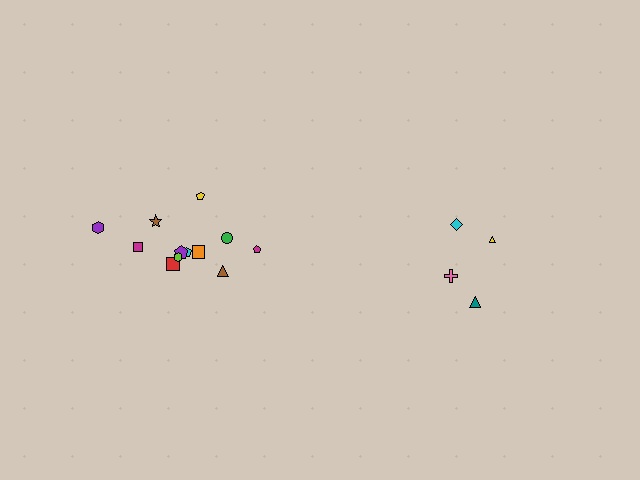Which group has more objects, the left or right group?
The left group.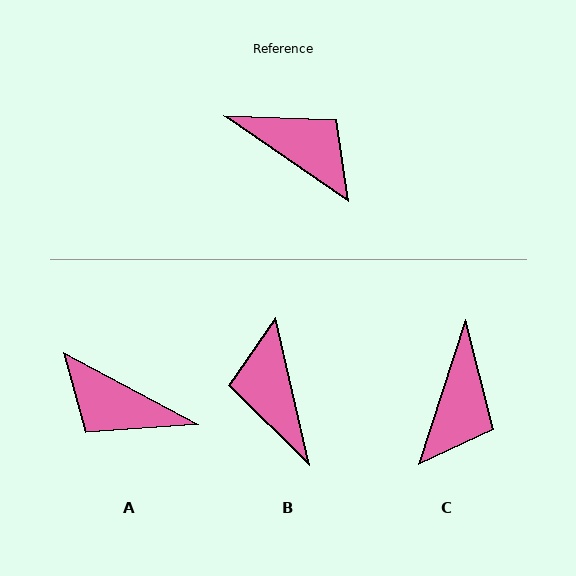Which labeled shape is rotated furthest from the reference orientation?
A, about 174 degrees away.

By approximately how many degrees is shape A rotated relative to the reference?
Approximately 174 degrees clockwise.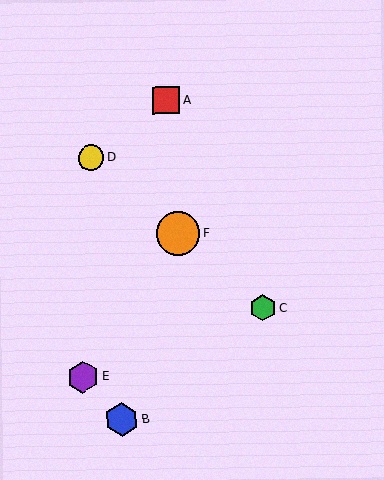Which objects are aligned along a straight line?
Objects C, D, F are aligned along a straight line.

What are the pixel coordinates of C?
Object C is at (263, 308).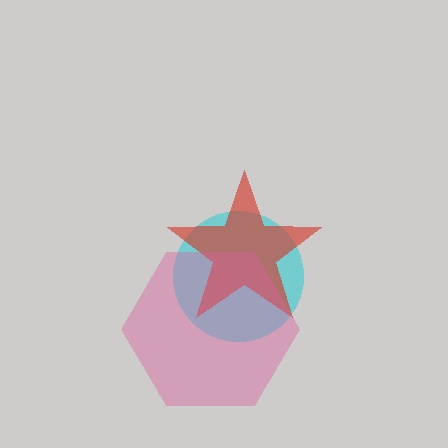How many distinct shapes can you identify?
There are 3 distinct shapes: a cyan circle, a red star, a pink hexagon.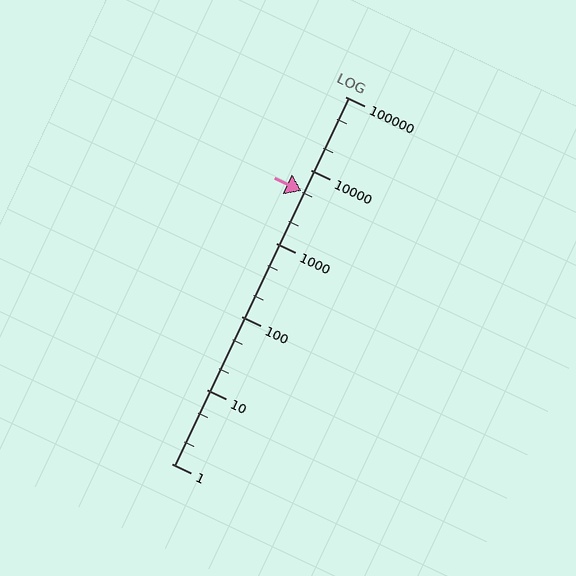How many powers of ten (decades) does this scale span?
The scale spans 5 decades, from 1 to 100000.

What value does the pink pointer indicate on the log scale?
The pointer indicates approximately 5100.